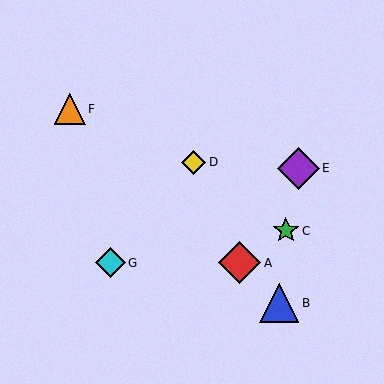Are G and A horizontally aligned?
Yes, both are at y≈262.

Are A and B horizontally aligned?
No, A is at y≈263 and B is at y≈303.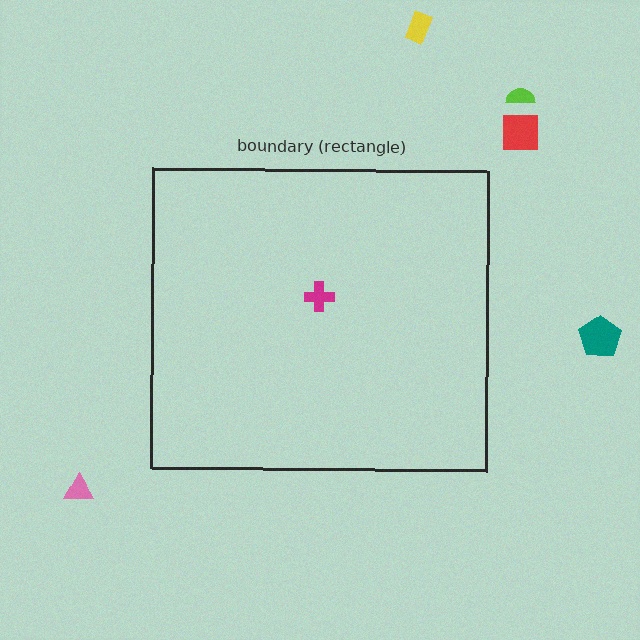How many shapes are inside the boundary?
1 inside, 5 outside.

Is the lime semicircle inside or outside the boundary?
Outside.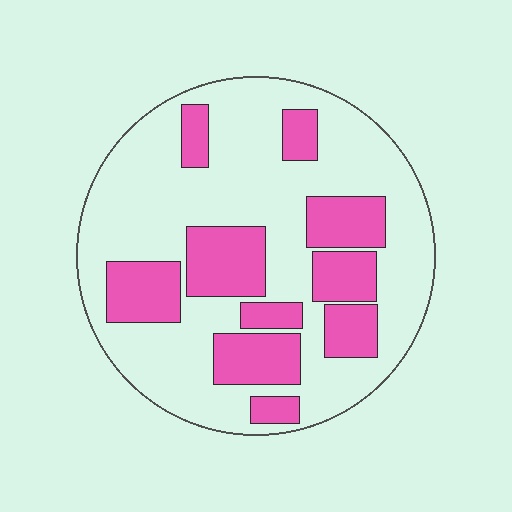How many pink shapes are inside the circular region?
10.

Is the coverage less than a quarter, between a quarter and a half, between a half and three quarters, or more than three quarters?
Between a quarter and a half.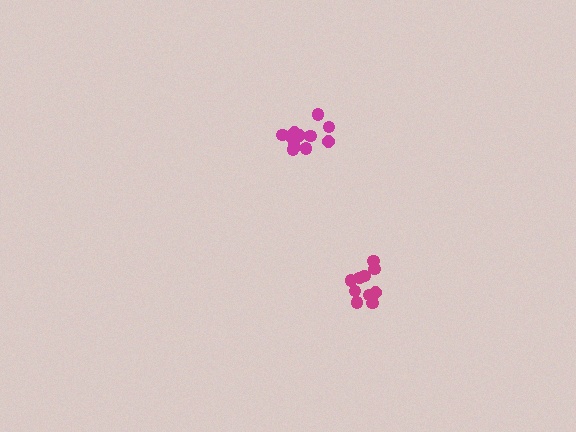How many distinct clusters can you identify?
There are 2 distinct clusters.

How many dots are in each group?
Group 1: 10 dots, Group 2: 12 dots (22 total).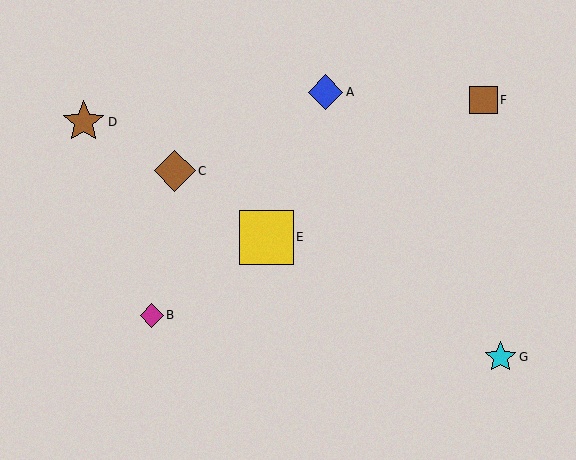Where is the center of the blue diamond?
The center of the blue diamond is at (326, 92).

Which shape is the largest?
The yellow square (labeled E) is the largest.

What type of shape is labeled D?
Shape D is a brown star.